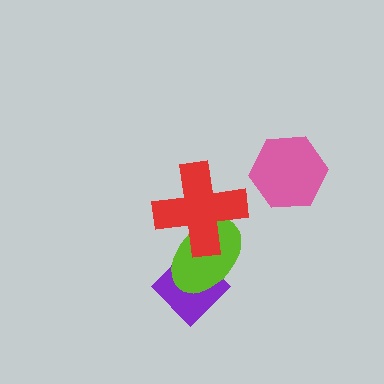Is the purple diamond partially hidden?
Yes, it is partially covered by another shape.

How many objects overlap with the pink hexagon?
0 objects overlap with the pink hexagon.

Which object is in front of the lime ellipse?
The red cross is in front of the lime ellipse.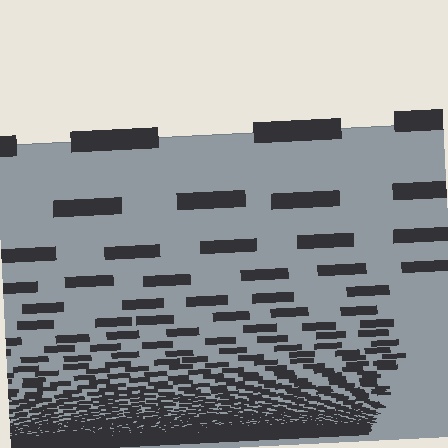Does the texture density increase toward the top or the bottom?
Density increases toward the bottom.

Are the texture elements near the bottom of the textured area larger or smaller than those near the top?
Smaller. The gradient is inverted — elements near the bottom are smaller and denser.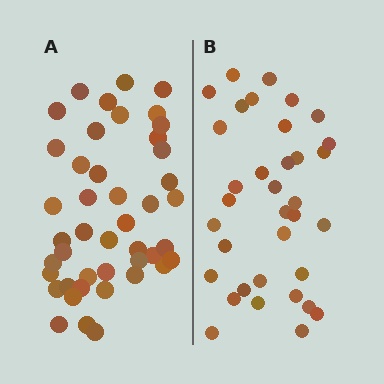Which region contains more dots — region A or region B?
Region A (the left region) has more dots.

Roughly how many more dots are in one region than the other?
Region A has roughly 8 or so more dots than region B.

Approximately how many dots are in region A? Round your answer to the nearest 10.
About 40 dots. (The exact count is 44, which rounds to 40.)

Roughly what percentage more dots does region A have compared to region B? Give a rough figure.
About 25% more.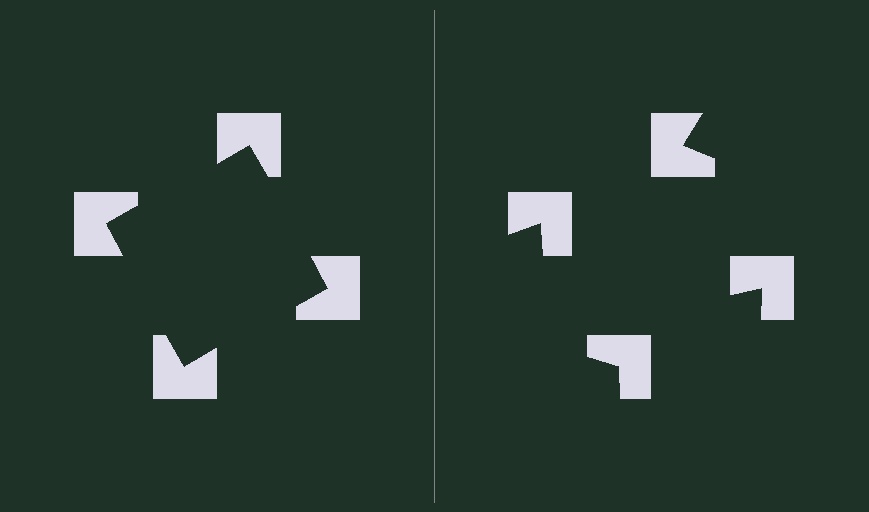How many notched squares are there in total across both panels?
8 — 4 on each side.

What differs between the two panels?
The notched squares are positioned identically on both sides; only the wedge orientations differ. On the left they align to a square; on the right they are misaligned.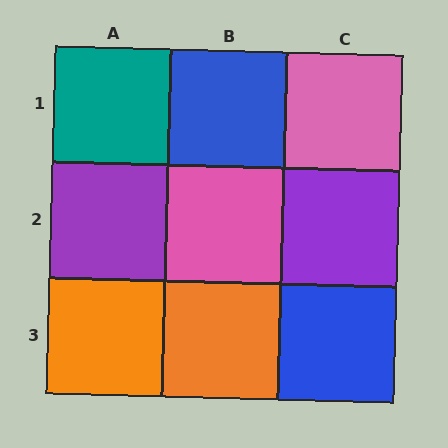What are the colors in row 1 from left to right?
Teal, blue, pink.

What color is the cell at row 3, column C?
Blue.